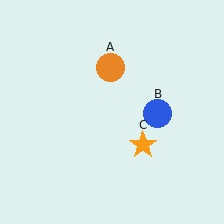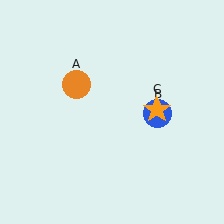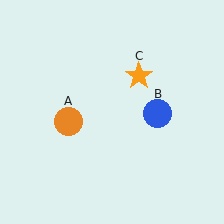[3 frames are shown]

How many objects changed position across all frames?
2 objects changed position: orange circle (object A), orange star (object C).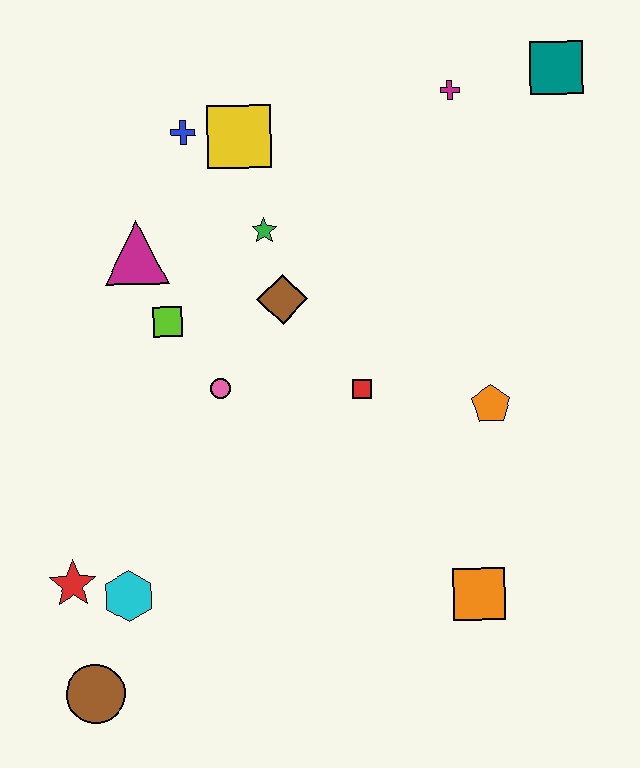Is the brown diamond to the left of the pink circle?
No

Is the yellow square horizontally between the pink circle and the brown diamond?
Yes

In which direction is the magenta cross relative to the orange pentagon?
The magenta cross is above the orange pentagon.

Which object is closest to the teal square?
The magenta cross is closest to the teal square.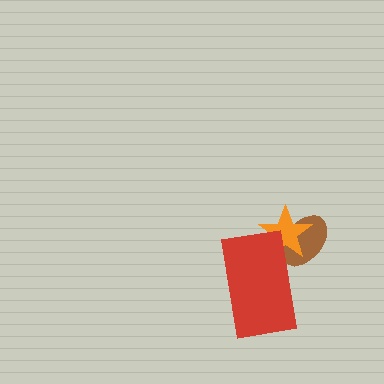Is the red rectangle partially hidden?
No, no other shape covers it.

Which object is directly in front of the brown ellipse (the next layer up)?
The orange star is directly in front of the brown ellipse.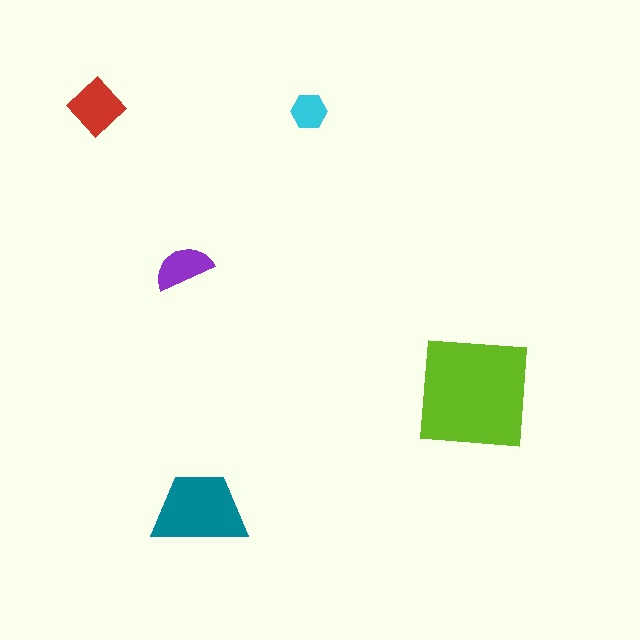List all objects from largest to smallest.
The lime square, the teal trapezoid, the red diamond, the purple semicircle, the cyan hexagon.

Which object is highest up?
The red diamond is topmost.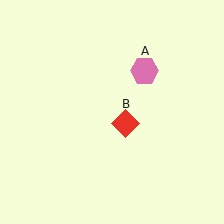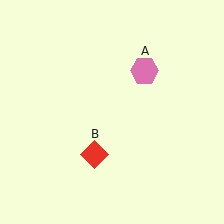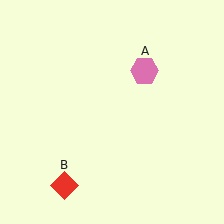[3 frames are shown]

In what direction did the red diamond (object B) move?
The red diamond (object B) moved down and to the left.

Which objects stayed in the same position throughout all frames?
Pink hexagon (object A) remained stationary.